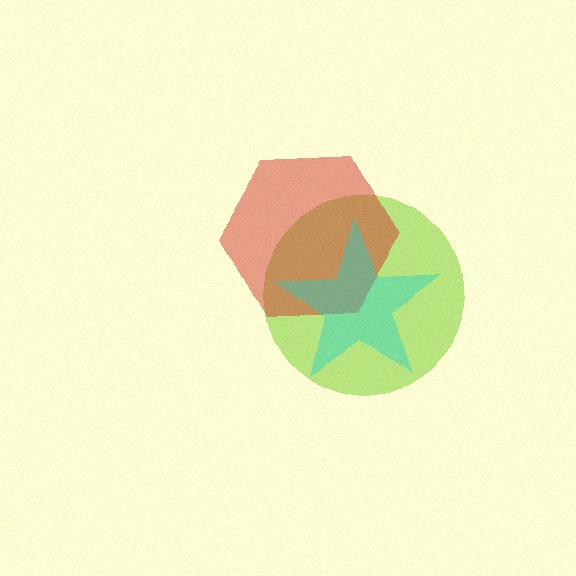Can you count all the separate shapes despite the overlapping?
Yes, there are 3 separate shapes.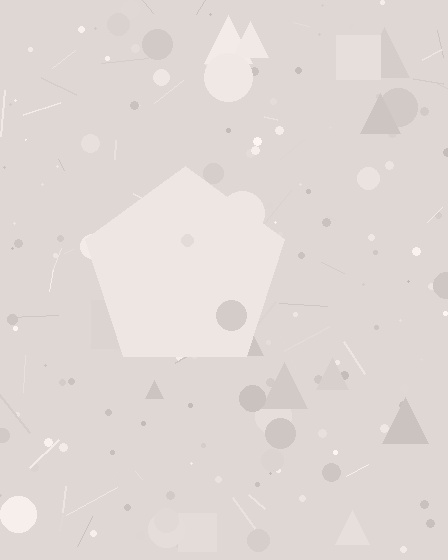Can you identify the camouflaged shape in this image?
The camouflaged shape is a pentagon.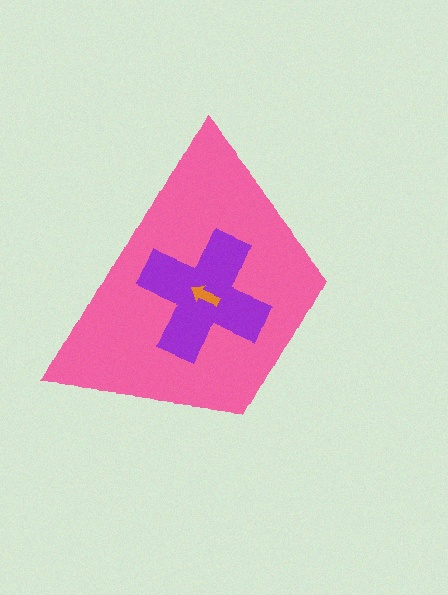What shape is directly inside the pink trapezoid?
The purple cross.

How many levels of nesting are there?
3.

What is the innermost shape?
The orange arrow.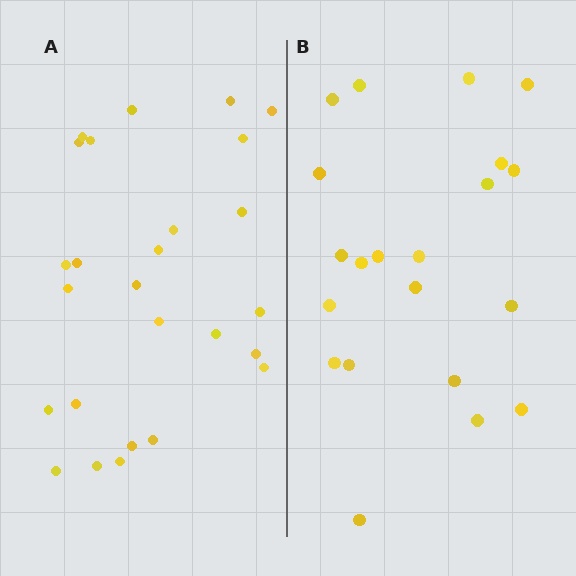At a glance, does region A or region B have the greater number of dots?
Region A (the left region) has more dots.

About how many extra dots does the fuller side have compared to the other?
Region A has about 5 more dots than region B.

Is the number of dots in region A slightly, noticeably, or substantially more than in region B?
Region A has only slightly more — the two regions are fairly close. The ratio is roughly 1.2 to 1.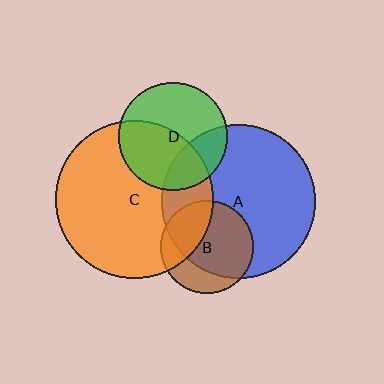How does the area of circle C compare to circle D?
Approximately 2.1 times.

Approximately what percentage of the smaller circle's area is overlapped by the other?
Approximately 20%.